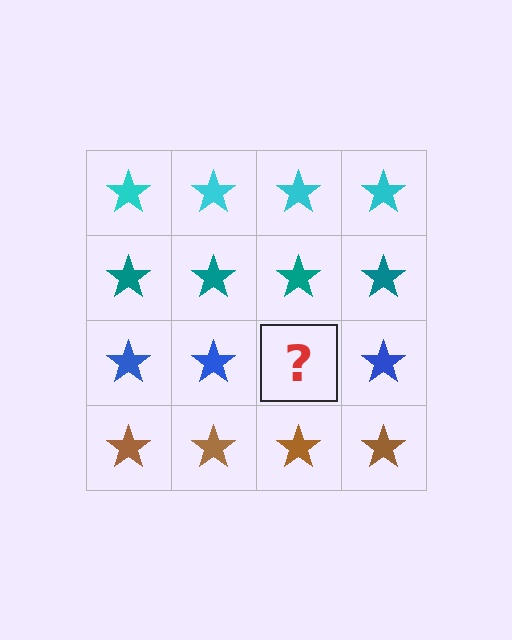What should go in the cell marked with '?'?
The missing cell should contain a blue star.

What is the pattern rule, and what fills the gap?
The rule is that each row has a consistent color. The gap should be filled with a blue star.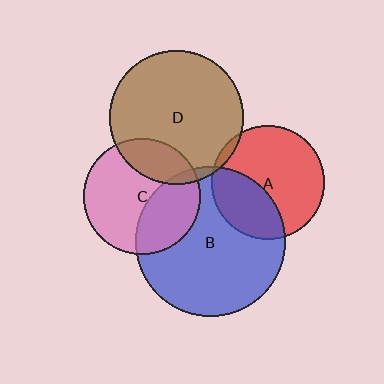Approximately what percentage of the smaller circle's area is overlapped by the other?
Approximately 25%.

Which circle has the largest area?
Circle B (blue).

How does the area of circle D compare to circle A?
Approximately 1.4 times.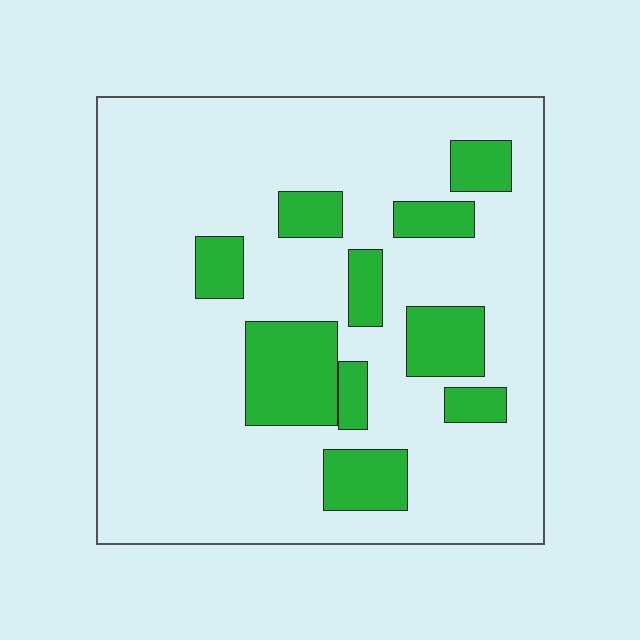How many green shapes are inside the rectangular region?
10.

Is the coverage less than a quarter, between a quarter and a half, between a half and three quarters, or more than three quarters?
Less than a quarter.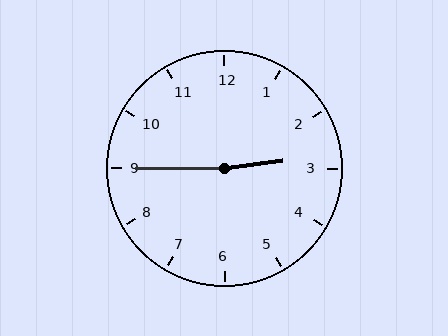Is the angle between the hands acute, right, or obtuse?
It is obtuse.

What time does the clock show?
2:45.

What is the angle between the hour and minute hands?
Approximately 172 degrees.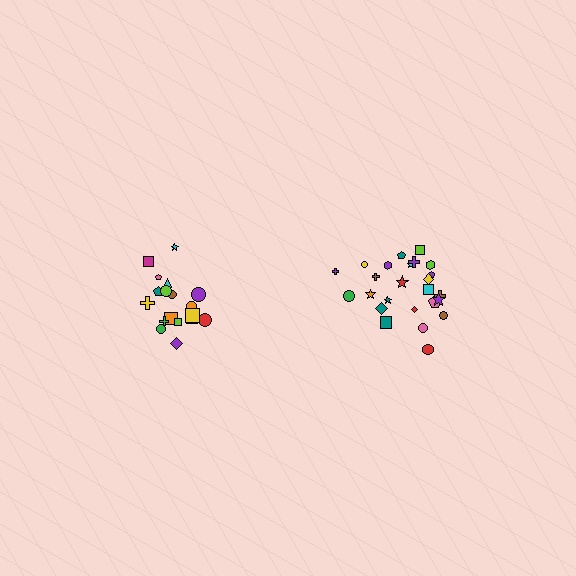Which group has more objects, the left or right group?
The right group.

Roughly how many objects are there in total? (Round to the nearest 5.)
Roughly 45 objects in total.